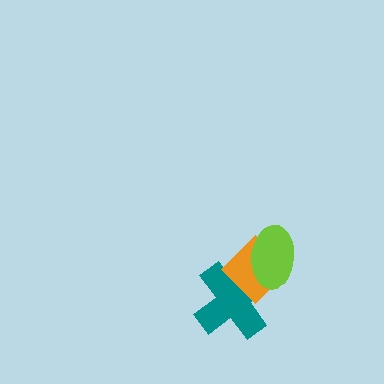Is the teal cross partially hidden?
Yes, it is partially covered by another shape.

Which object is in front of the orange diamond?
The lime ellipse is in front of the orange diamond.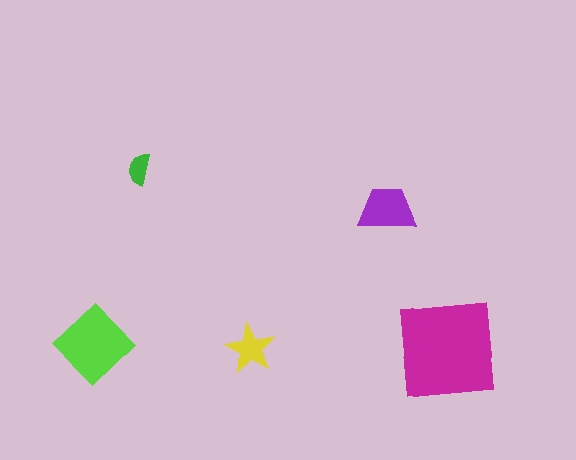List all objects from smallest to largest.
The green semicircle, the yellow star, the purple trapezoid, the lime diamond, the magenta square.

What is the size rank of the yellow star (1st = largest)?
4th.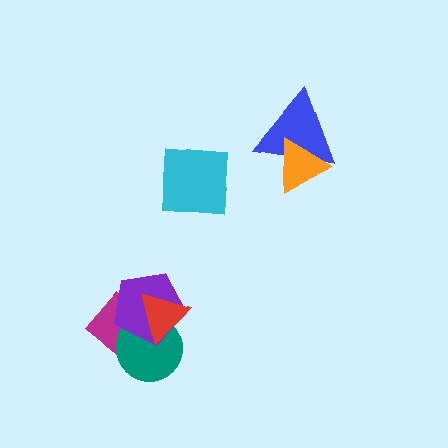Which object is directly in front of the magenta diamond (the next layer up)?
The teal circle is directly in front of the magenta diamond.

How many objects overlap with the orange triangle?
1 object overlaps with the orange triangle.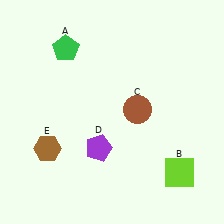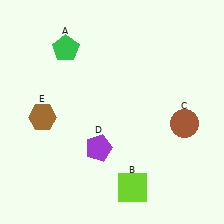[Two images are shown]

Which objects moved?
The objects that moved are: the lime square (B), the brown circle (C), the brown hexagon (E).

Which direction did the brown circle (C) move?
The brown circle (C) moved right.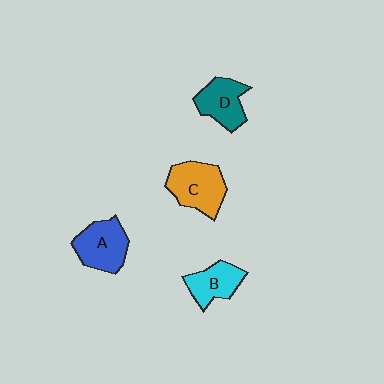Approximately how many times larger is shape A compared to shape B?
Approximately 1.2 times.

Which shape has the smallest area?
Shape B (cyan).